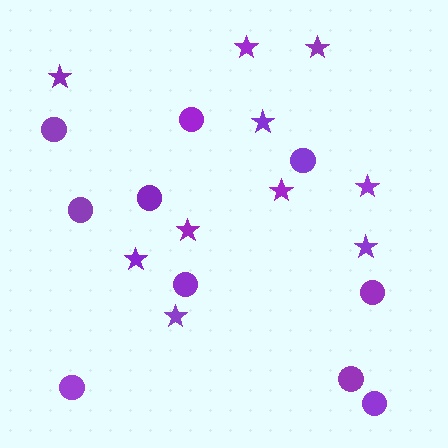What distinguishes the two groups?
There are 2 groups: one group of stars (10) and one group of circles (10).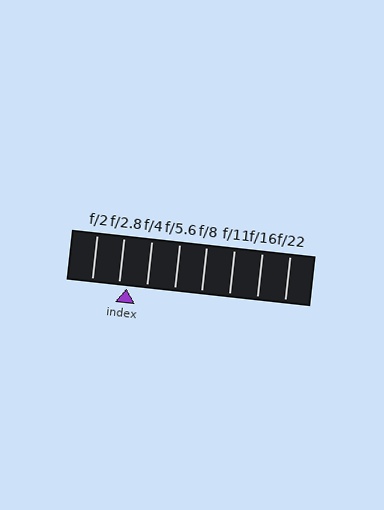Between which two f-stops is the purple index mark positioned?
The index mark is between f/2.8 and f/4.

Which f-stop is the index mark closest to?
The index mark is closest to f/2.8.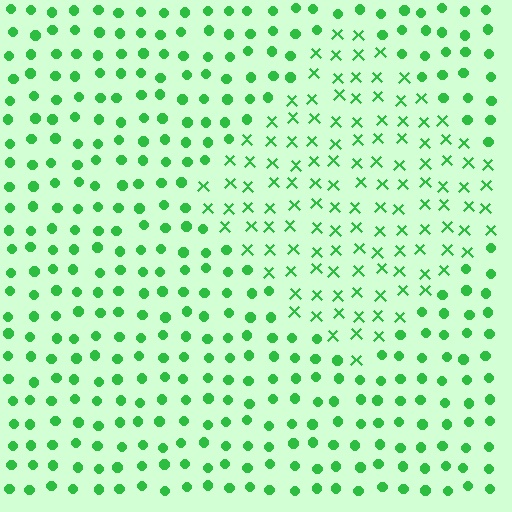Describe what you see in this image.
The image is filled with small green elements arranged in a uniform grid. A diamond-shaped region contains X marks, while the surrounding area contains circles. The boundary is defined purely by the change in element shape.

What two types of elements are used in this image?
The image uses X marks inside the diamond region and circles outside it.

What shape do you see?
I see a diamond.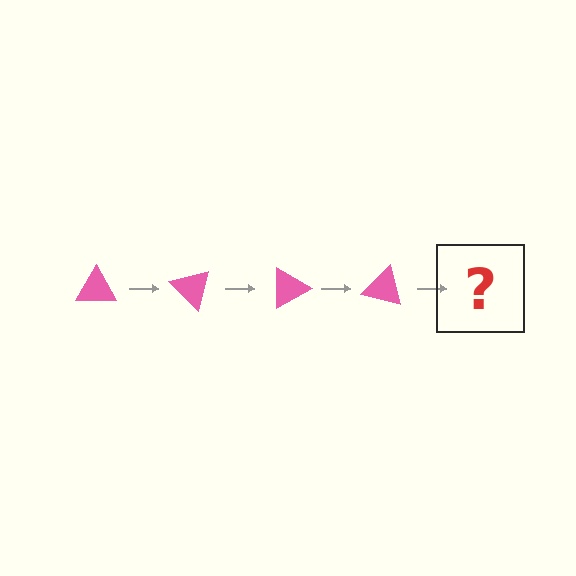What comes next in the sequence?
The next element should be a pink triangle rotated 180 degrees.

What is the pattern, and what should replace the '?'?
The pattern is that the triangle rotates 45 degrees each step. The '?' should be a pink triangle rotated 180 degrees.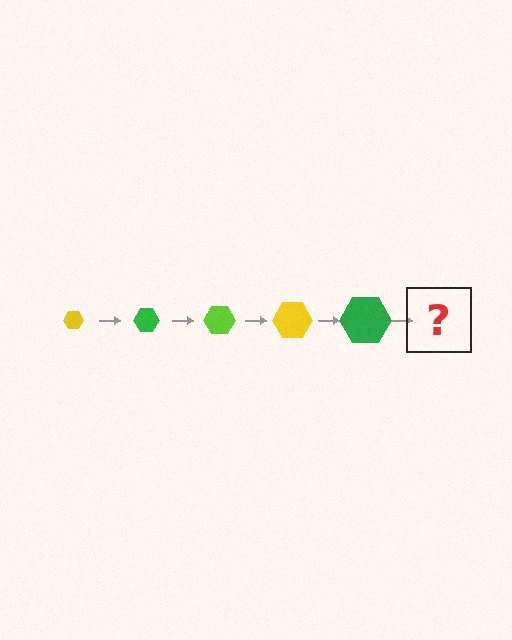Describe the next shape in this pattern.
It should be a lime hexagon, larger than the previous one.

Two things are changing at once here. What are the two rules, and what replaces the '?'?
The two rules are that the hexagon grows larger each step and the color cycles through yellow, green, and lime. The '?' should be a lime hexagon, larger than the previous one.